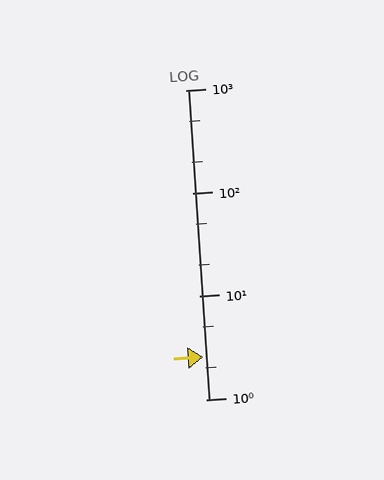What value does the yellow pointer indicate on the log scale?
The pointer indicates approximately 2.6.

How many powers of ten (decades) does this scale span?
The scale spans 3 decades, from 1 to 1000.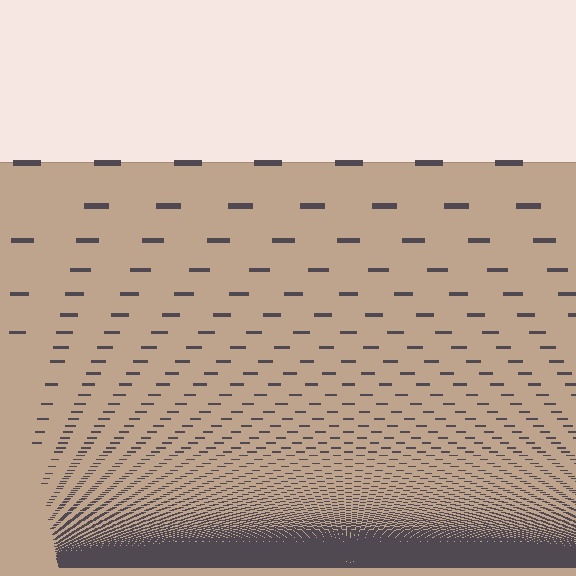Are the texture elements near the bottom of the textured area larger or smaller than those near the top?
Smaller. The gradient is inverted — elements near the bottom are smaller and denser.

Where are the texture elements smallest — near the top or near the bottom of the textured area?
Near the bottom.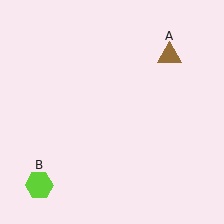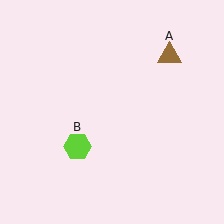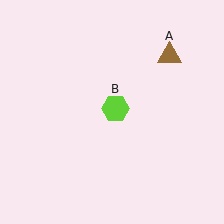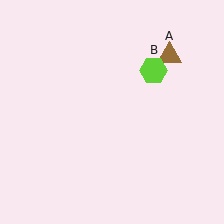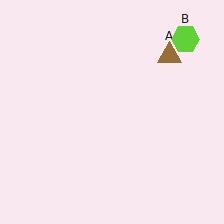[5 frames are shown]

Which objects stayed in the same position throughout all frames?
Brown triangle (object A) remained stationary.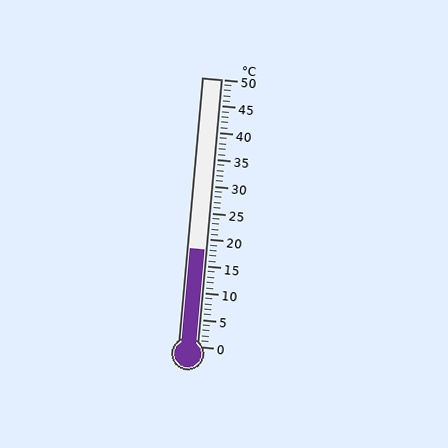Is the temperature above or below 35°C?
The temperature is below 35°C.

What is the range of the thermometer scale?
The thermometer scale ranges from 0°C to 50°C.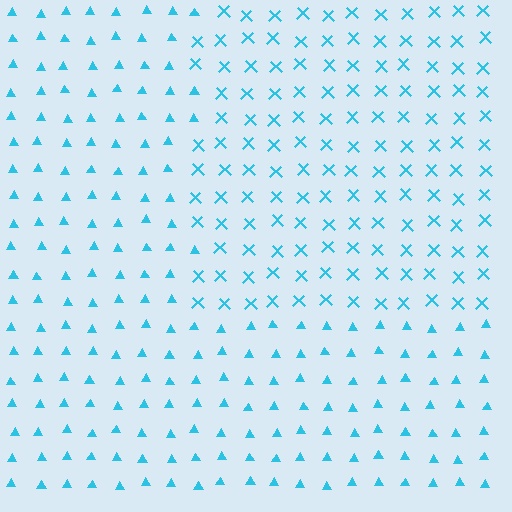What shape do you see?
I see a rectangle.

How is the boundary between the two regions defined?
The boundary is defined by a change in element shape: X marks inside vs. triangles outside. All elements share the same color and spacing.